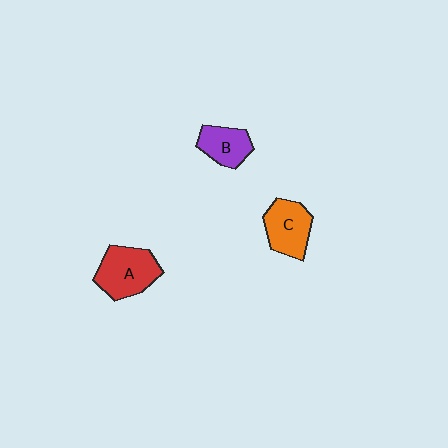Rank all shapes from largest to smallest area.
From largest to smallest: A (red), C (orange), B (purple).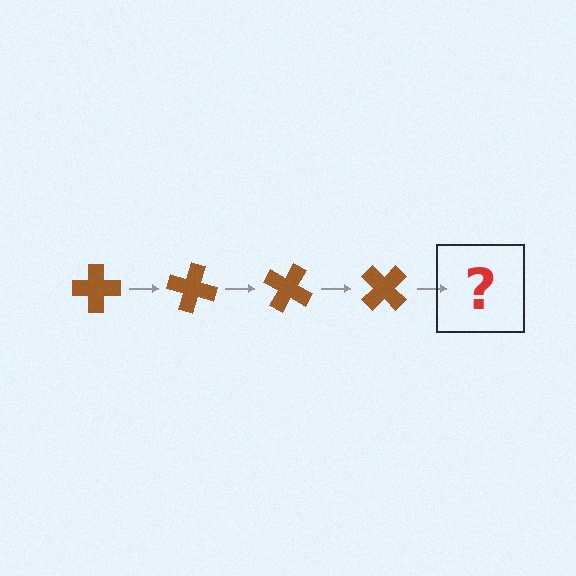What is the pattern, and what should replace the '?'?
The pattern is that the cross rotates 15 degrees each step. The '?' should be a brown cross rotated 60 degrees.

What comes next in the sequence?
The next element should be a brown cross rotated 60 degrees.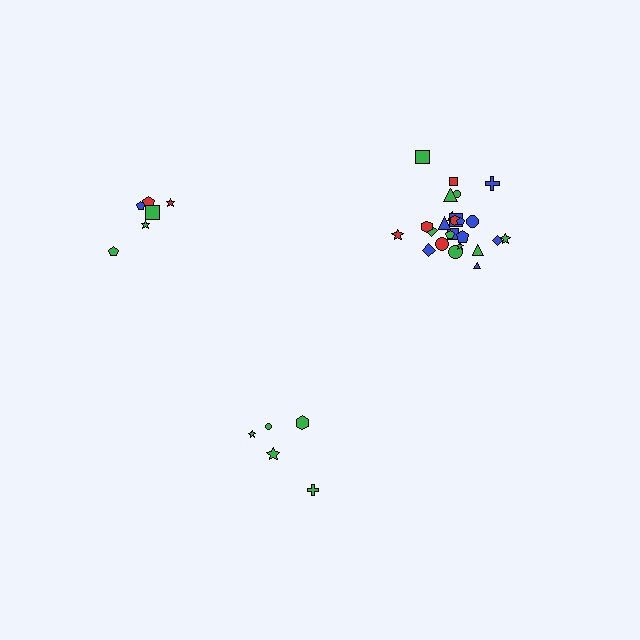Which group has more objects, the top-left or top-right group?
The top-right group.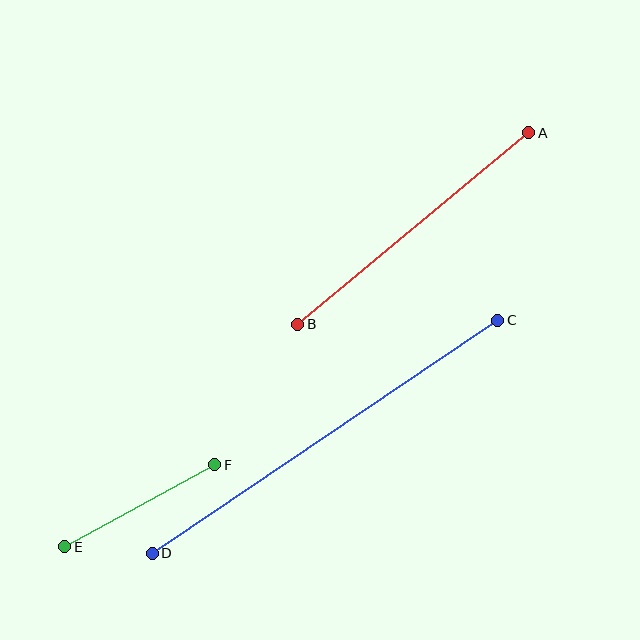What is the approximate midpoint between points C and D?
The midpoint is at approximately (325, 437) pixels.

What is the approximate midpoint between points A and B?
The midpoint is at approximately (413, 228) pixels.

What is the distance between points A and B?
The distance is approximately 300 pixels.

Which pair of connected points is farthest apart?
Points C and D are farthest apart.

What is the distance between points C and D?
The distance is approximately 417 pixels.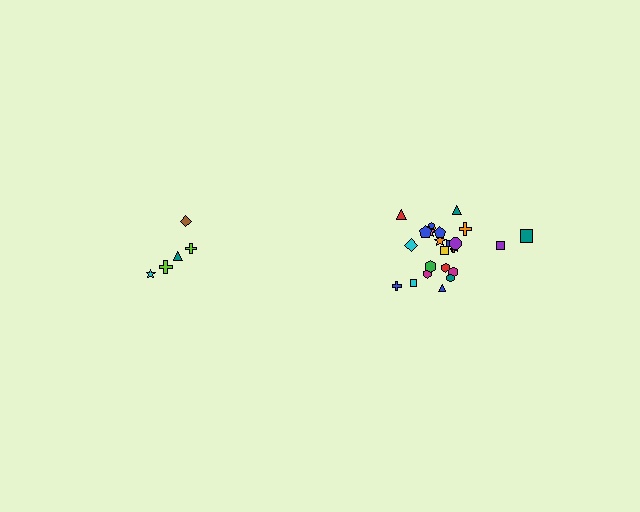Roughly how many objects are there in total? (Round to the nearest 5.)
Roughly 30 objects in total.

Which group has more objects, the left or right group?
The right group.